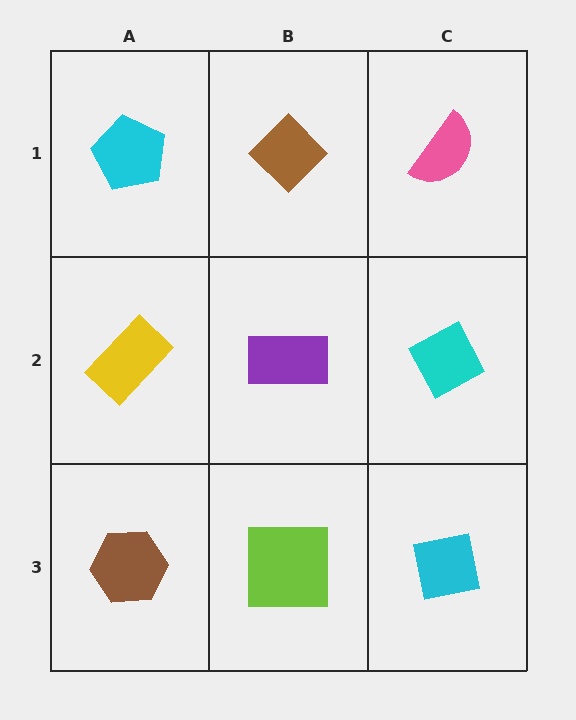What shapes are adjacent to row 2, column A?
A cyan pentagon (row 1, column A), a brown hexagon (row 3, column A), a purple rectangle (row 2, column B).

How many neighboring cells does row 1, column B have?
3.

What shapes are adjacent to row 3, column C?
A cyan diamond (row 2, column C), a lime square (row 3, column B).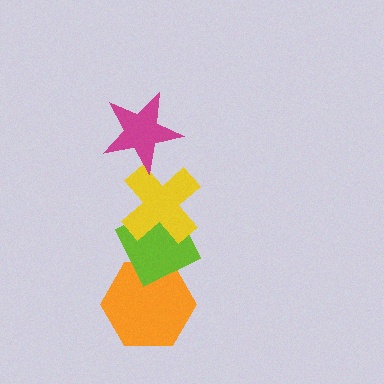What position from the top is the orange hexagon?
The orange hexagon is 4th from the top.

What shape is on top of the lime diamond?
The yellow cross is on top of the lime diamond.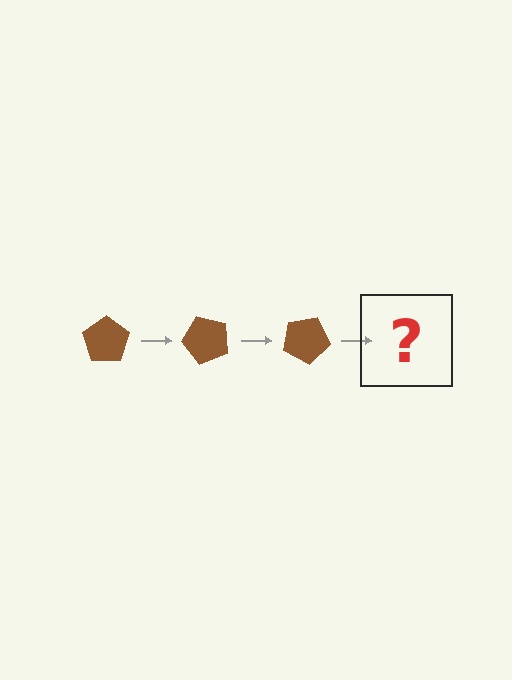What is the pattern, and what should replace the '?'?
The pattern is that the pentagon rotates 50 degrees each step. The '?' should be a brown pentagon rotated 150 degrees.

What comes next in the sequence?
The next element should be a brown pentagon rotated 150 degrees.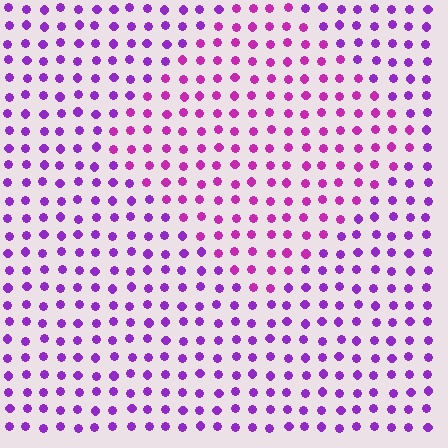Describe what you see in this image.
The image is filled with small purple elements in a uniform arrangement. A diamond-shaped region is visible where the elements are tinted to a slightly different hue, forming a subtle color boundary.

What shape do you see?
I see a diamond.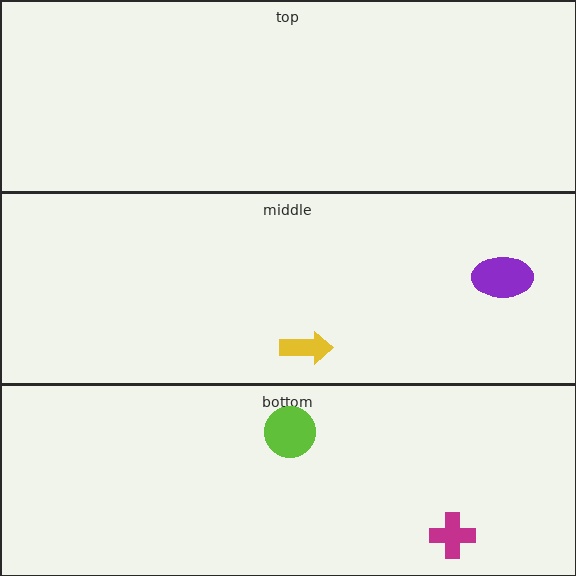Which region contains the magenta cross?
The bottom region.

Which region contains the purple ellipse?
The middle region.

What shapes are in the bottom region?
The magenta cross, the lime circle.